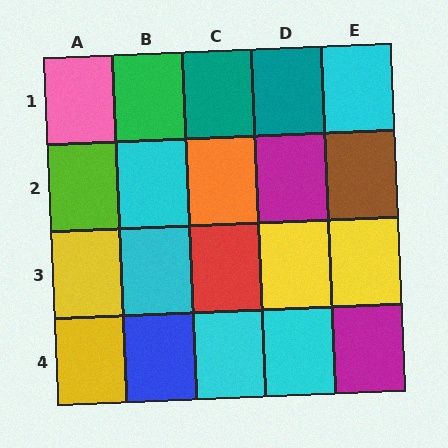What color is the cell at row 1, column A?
Pink.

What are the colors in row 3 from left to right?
Yellow, cyan, red, yellow, yellow.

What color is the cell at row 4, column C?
Cyan.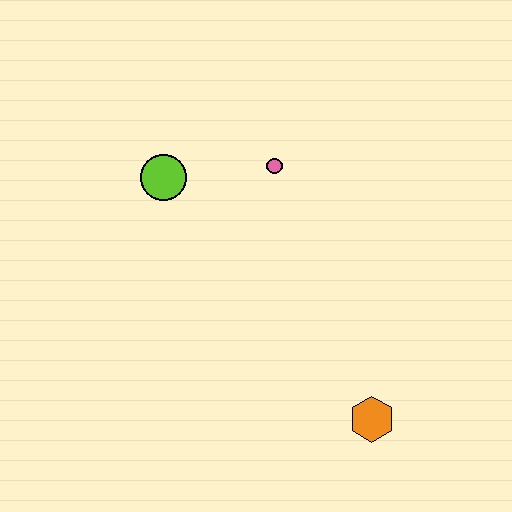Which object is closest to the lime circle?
The pink circle is closest to the lime circle.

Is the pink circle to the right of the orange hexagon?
No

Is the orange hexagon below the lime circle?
Yes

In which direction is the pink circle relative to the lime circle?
The pink circle is to the right of the lime circle.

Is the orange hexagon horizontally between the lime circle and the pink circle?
No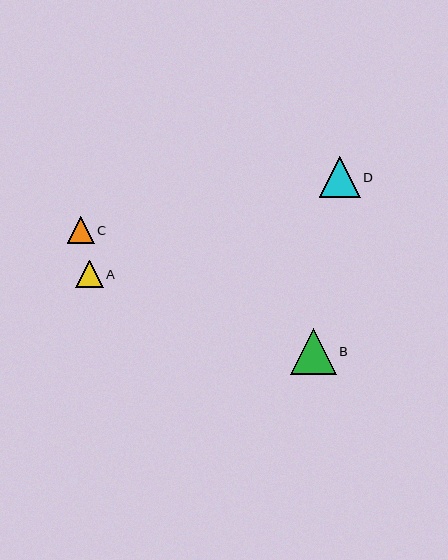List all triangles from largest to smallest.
From largest to smallest: B, D, A, C.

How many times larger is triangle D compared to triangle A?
Triangle D is approximately 1.5 times the size of triangle A.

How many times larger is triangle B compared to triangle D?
Triangle B is approximately 1.1 times the size of triangle D.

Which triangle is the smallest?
Triangle C is the smallest with a size of approximately 27 pixels.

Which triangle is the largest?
Triangle B is the largest with a size of approximately 46 pixels.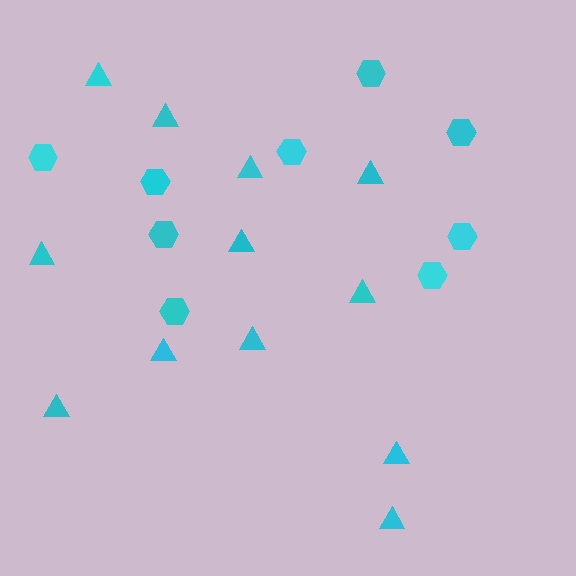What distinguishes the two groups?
There are 2 groups: one group of triangles (12) and one group of hexagons (9).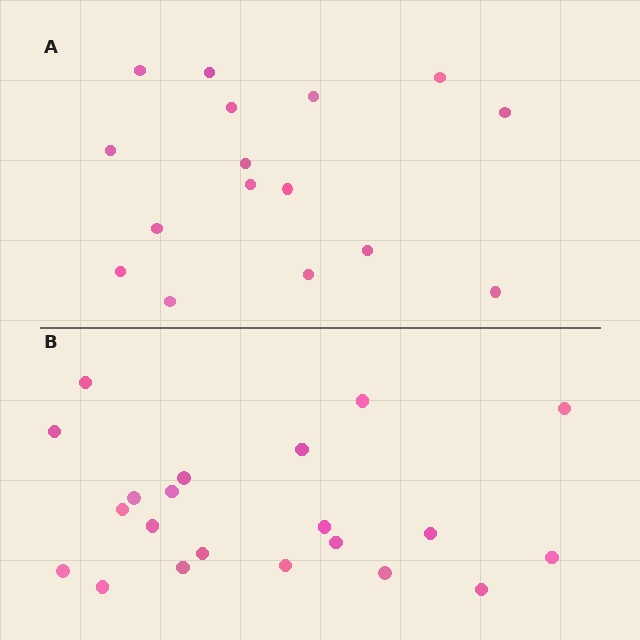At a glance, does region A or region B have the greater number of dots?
Region B (the bottom region) has more dots.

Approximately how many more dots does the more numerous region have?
Region B has about 5 more dots than region A.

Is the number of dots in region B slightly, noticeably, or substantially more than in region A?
Region B has noticeably more, but not dramatically so. The ratio is roughly 1.3 to 1.